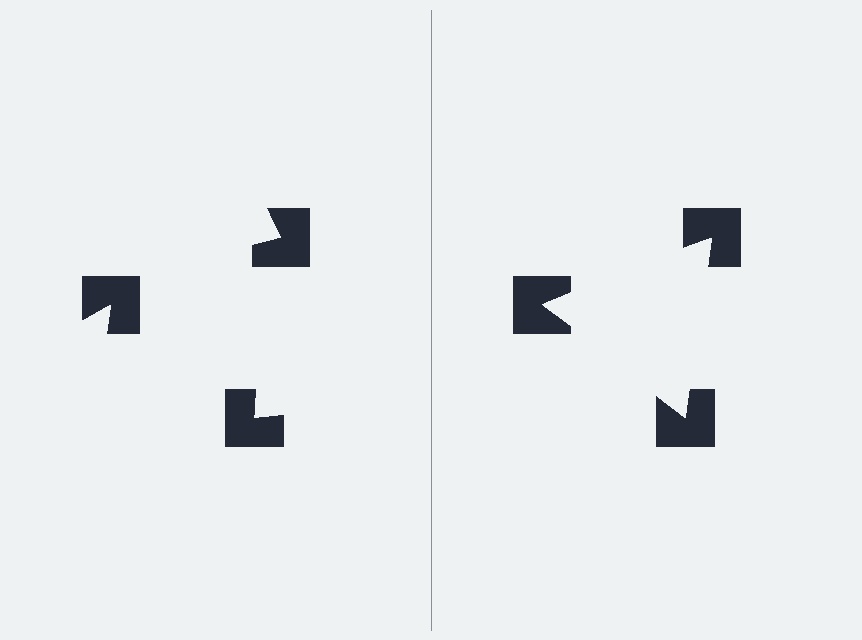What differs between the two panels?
The notched squares are positioned identically on both sides; only the wedge orientations differ. On the right they align to a triangle; on the left they are misaligned.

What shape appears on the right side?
An illusory triangle.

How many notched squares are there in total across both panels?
6 — 3 on each side.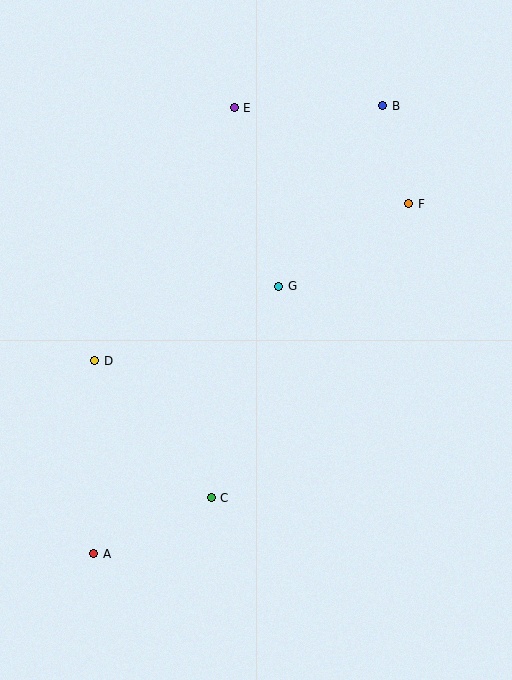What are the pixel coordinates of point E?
Point E is at (234, 108).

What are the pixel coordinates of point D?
Point D is at (95, 361).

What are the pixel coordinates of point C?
Point C is at (211, 498).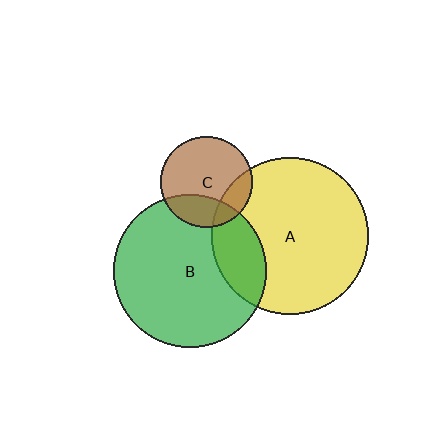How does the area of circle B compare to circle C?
Approximately 2.8 times.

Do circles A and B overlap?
Yes.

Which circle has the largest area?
Circle A (yellow).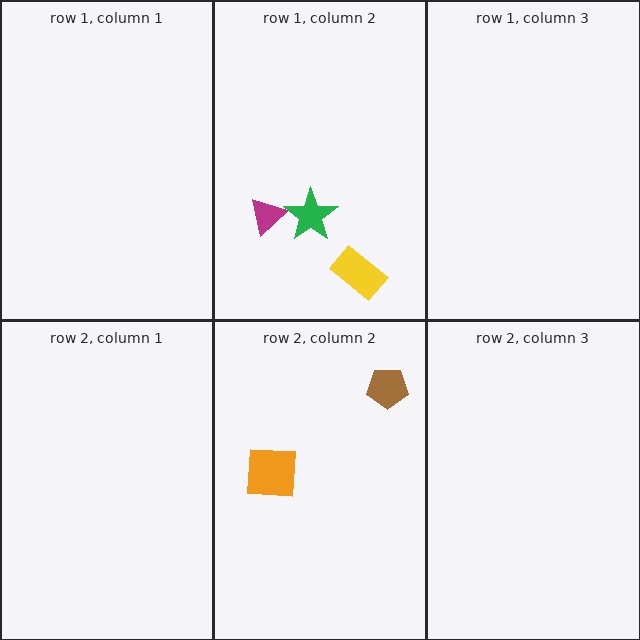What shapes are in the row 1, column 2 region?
The magenta triangle, the yellow rectangle, the green star.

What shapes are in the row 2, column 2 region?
The orange square, the brown pentagon.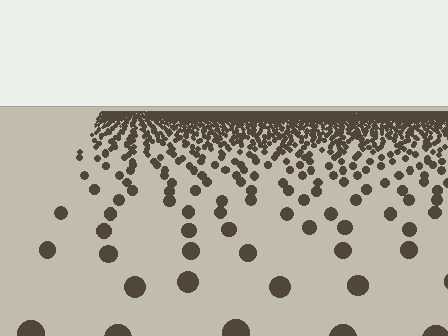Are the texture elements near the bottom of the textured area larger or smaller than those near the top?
Larger. Near the bottom, elements are closer to the viewer and appear at a bigger on-screen size.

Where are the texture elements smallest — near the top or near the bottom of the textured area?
Near the top.